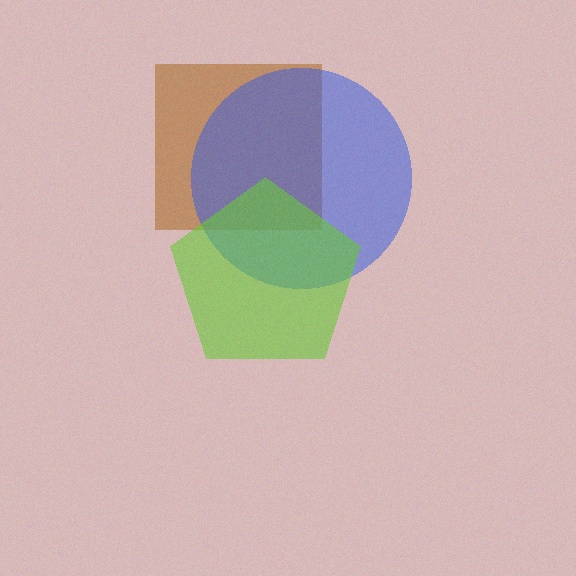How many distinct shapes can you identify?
There are 3 distinct shapes: a brown square, a blue circle, a lime pentagon.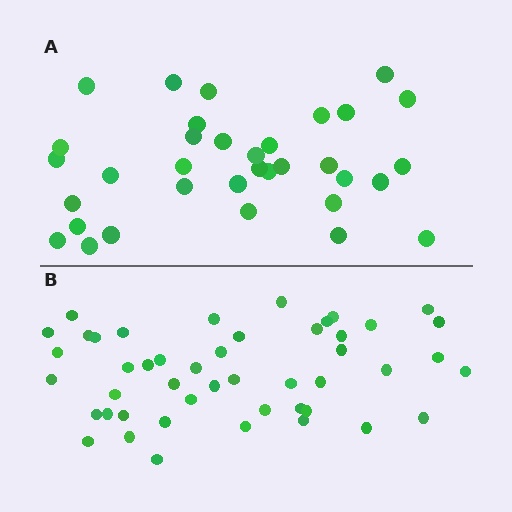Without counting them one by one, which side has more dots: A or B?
Region B (the bottom region) has more dots.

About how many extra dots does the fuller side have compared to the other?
Region B has approximately 15 more dots than region A.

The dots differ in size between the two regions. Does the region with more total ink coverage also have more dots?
No. Region A has more total ink coverage because its dots are larger, but region B actually contains more individual dots. Total area can be misleading — the number of items is what matters here.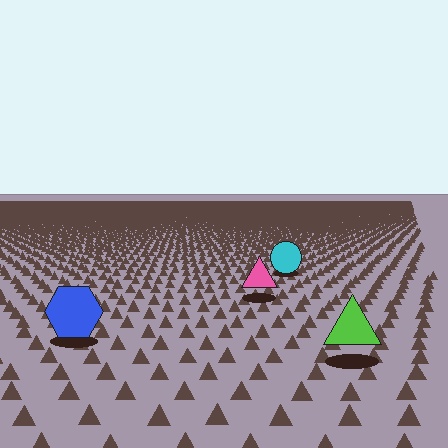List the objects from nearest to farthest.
From nearest to farthest: the lime triangle, the blue hexagon, the pink triangle, the cyan circle.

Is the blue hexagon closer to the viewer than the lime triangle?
No. The lime triangle is closer — you can tell from the texture gradient: the ground texture is coarser near it.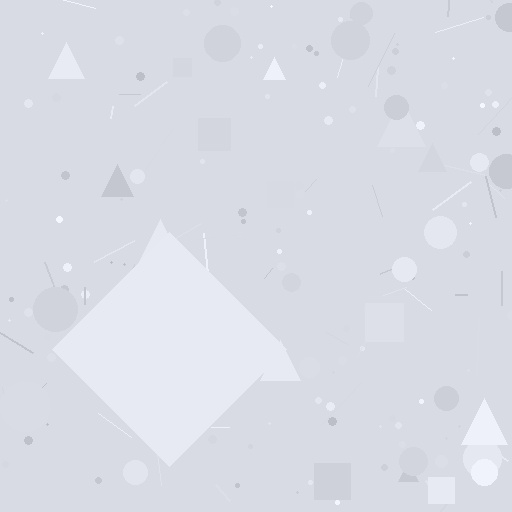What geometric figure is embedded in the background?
A diamond is embedded in the background.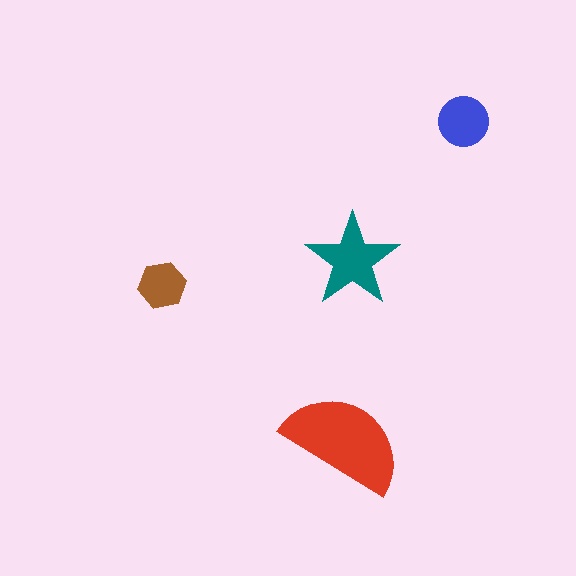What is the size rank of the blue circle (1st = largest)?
3rd.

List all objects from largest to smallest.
The red semicircle, the teal star, the blue circle, the brown hexagon.